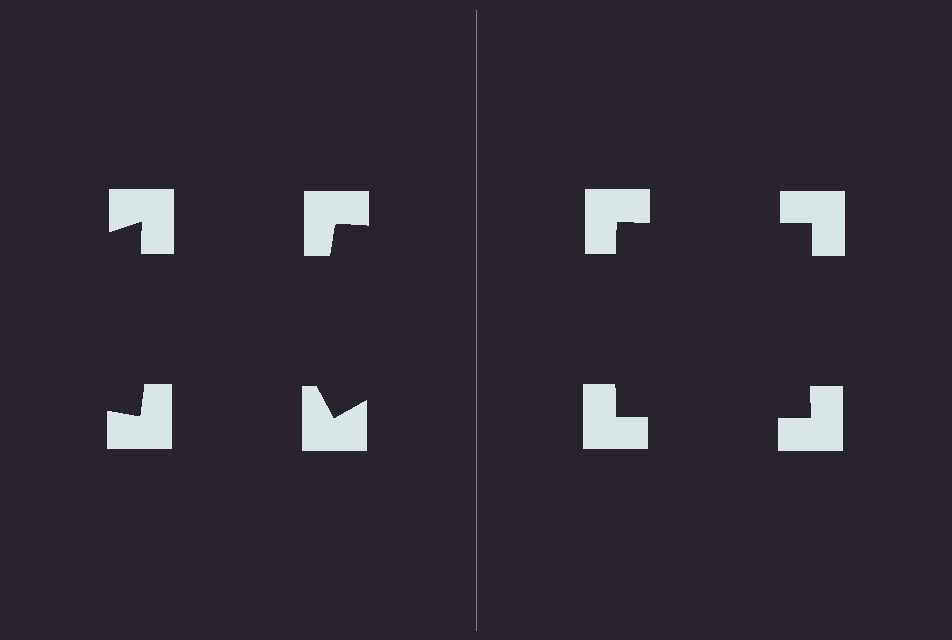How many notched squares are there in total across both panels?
8 — 4 on each side.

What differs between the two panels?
The notched squares are positioned identically on both sides; only the wedge orientations differ. On the right they align to a square; on the left they are misaligned.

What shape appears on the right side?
An illusory square.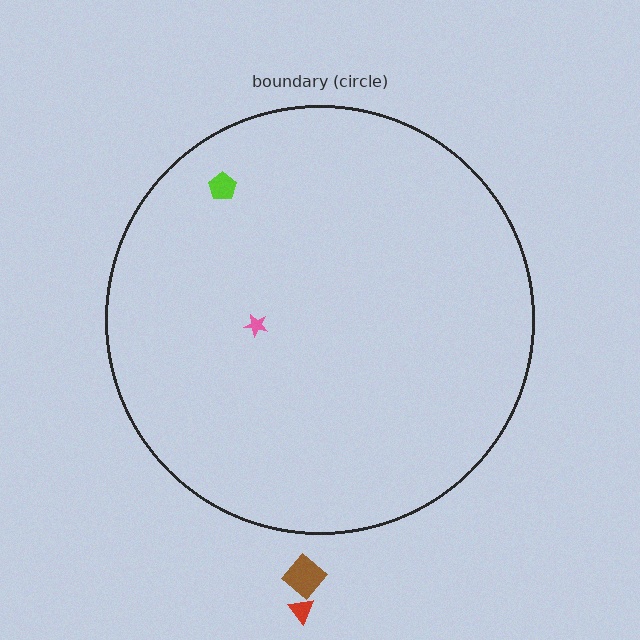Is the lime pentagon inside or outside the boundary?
Inside.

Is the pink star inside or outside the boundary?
Inside.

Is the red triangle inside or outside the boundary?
Outside.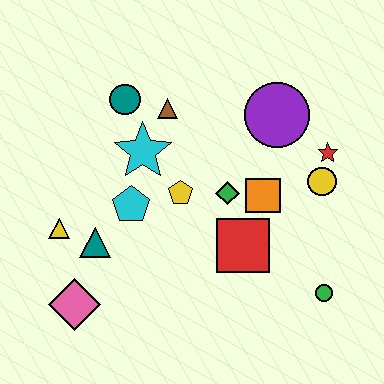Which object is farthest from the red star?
The pink diamond is farthest from the red star.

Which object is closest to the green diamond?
The orange square is closest to the green diamond.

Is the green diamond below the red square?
No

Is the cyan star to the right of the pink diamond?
Yes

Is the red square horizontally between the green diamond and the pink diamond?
No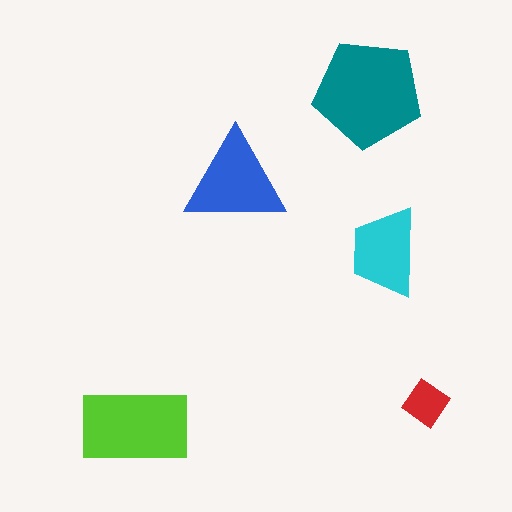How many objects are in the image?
There are 5 objects in the image.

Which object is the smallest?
The red diamond.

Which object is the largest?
The teal pentagon.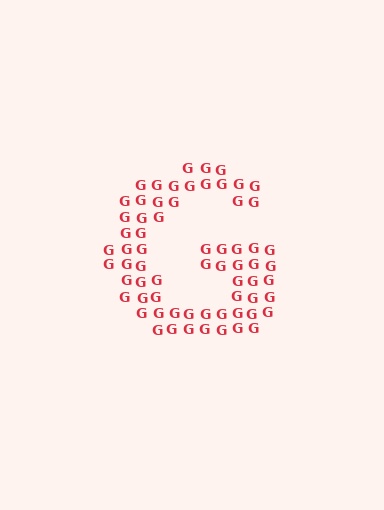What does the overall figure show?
The overall figure shows the letter G.